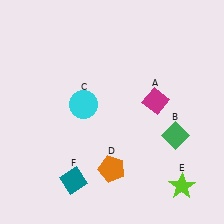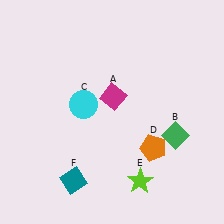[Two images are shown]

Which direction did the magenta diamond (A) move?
The magenta diamond (A) moved left.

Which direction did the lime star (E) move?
The lime star (E) moved left.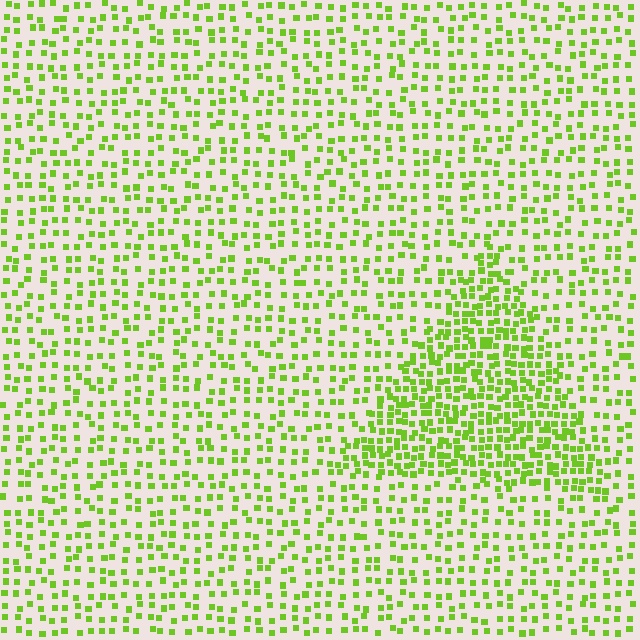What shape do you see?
I see a triangle.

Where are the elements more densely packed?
The elements are more densely packed inside the triangle boundary.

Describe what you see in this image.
The image contains small lime elements arranged at two different densities. A triangle-shaped region is visible where the elements are more densely packed than the surrounding area.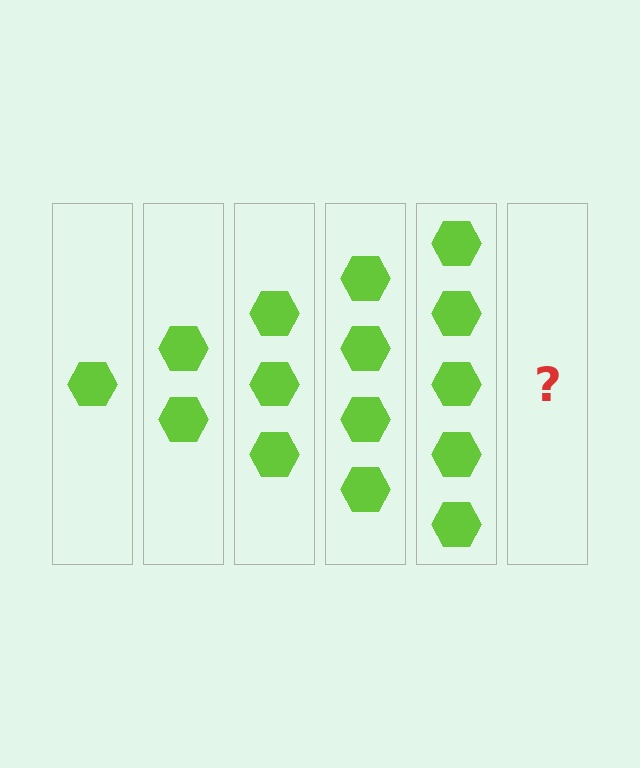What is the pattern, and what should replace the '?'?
The pattern is that each step adds one more hexagon. The '?' should be 6 hexagons.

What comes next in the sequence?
The next element should be 6 hexagons.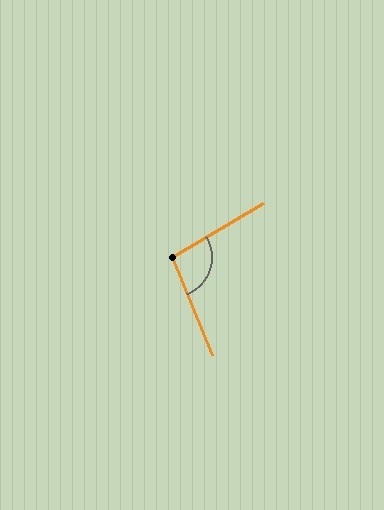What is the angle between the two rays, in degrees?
Approximately 99 degrees.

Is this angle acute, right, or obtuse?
It is obtuse.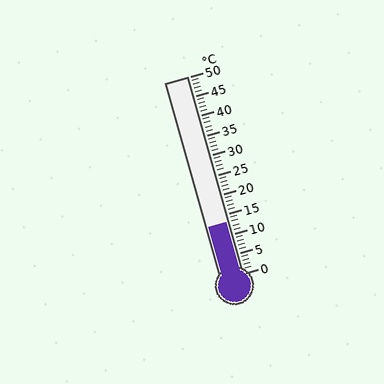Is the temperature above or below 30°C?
The temperature is below 30°C.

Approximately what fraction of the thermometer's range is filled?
The thermometer is filled to approximately 25% of its range.